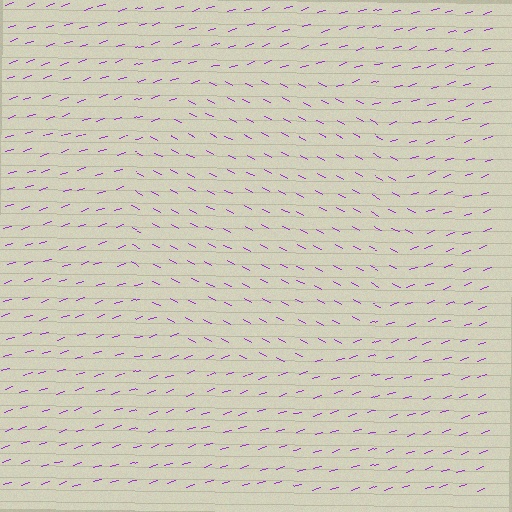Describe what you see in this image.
The image is filled with small purple line segments. A circle region in the image has lines oriented differently from the surrounding lines, creating a visible texture boundary.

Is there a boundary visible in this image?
Yes, there is a texture boundary formed by a change in line orientation.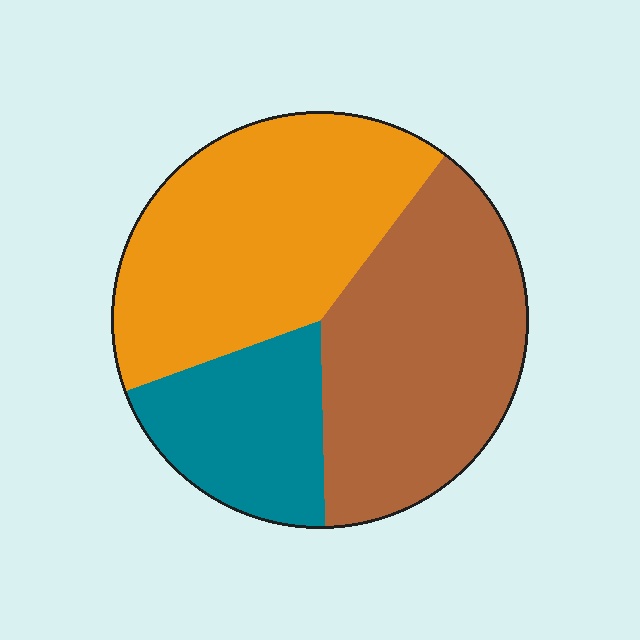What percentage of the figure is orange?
Orange takes up about two fifths (2/5) of the figure.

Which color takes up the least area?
Teal, at roughly 20%.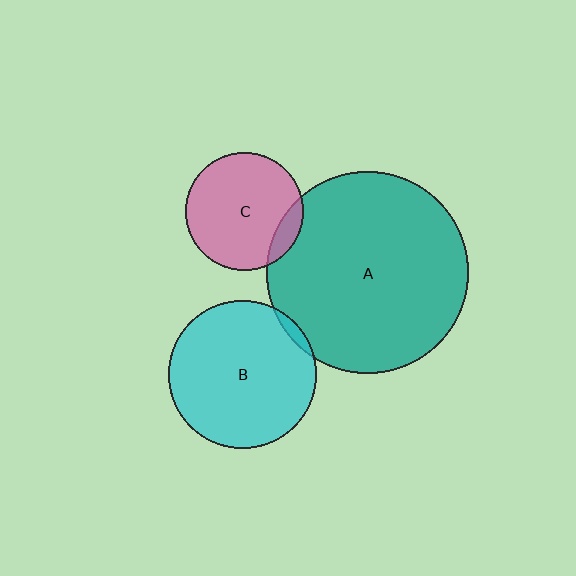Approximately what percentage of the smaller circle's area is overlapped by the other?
Approximately 10%.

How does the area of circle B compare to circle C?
Approximately 1.6 times.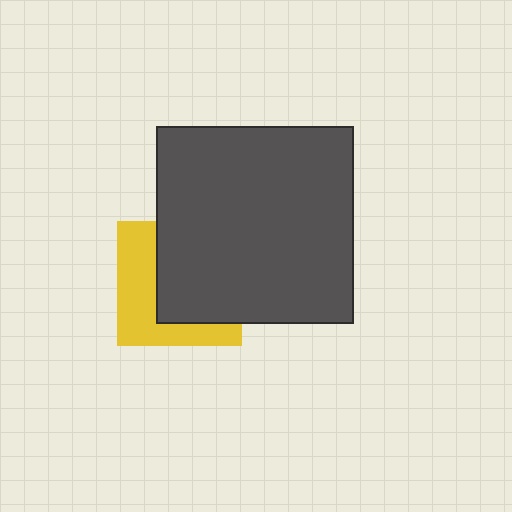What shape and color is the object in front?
The object in front is a dark gray square.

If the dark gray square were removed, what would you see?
You would see the complete yellow square.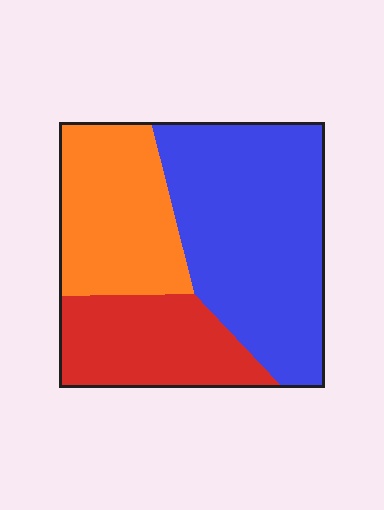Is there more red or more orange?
Orange.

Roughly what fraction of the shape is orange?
Orange takes up about one quarter (1/4) of the shape.